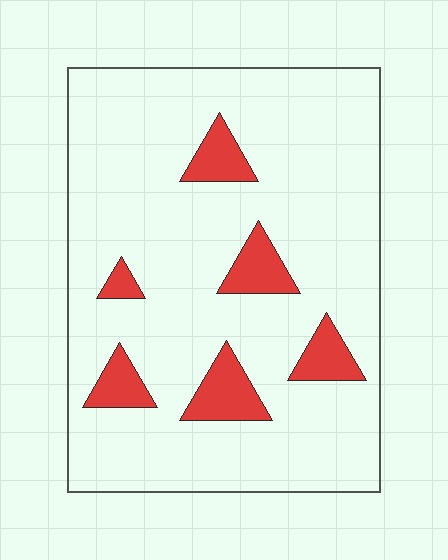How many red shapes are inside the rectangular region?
6.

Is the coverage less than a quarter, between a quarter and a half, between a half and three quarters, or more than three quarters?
Less than a quarter.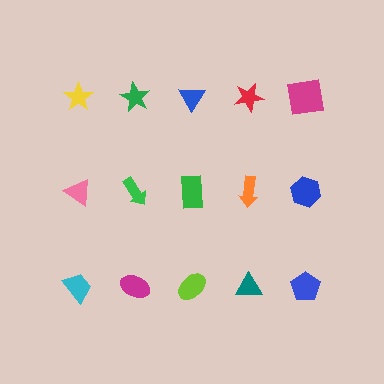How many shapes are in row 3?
5 shapes.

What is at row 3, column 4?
A teal triangle.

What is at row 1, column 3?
A blue triangle.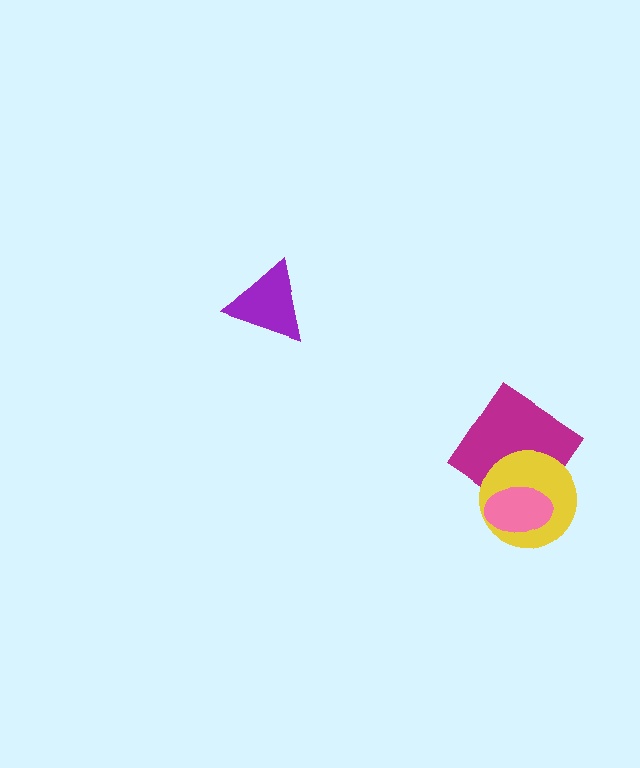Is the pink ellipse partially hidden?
No, no other shape covers it.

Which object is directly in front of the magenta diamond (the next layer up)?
The yellow circle is directly in front of the magenta diamond.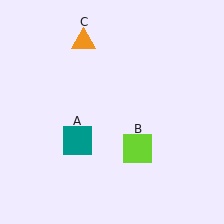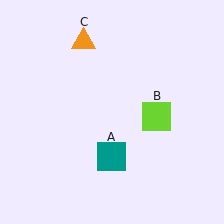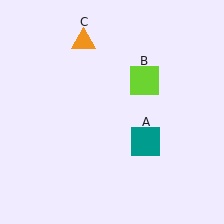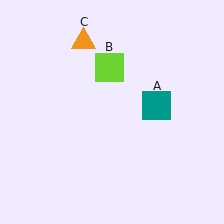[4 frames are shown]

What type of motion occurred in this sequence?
The teal square (object A), lime square (object B) rotated counterclockwise around the center of the scene.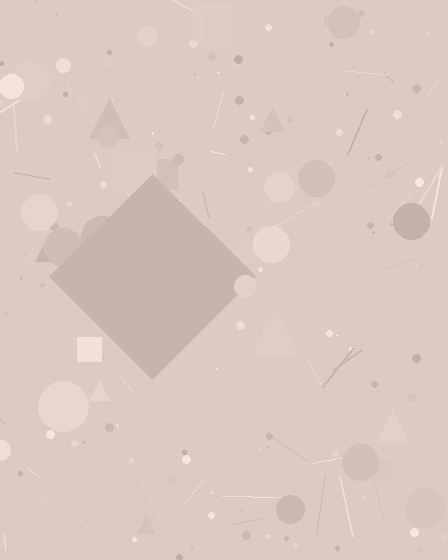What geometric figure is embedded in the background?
A diamond is embedded in the background.